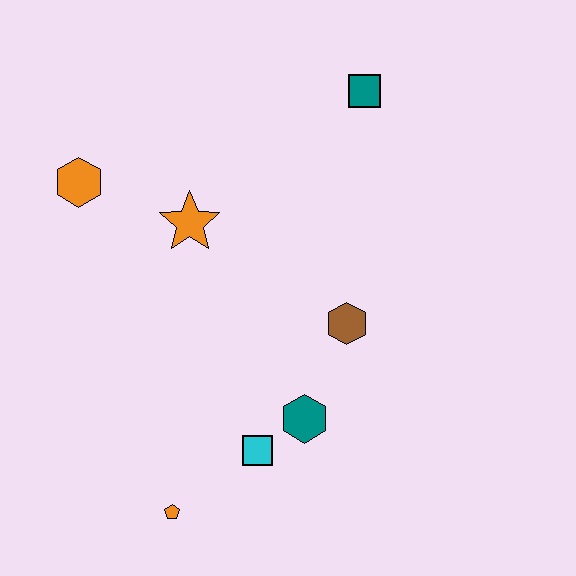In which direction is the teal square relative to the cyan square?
The teal square is above the cyan square.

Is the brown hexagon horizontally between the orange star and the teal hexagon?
No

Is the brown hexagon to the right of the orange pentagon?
Yes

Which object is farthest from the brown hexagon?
The orange hexagon is farthest from the brown hexagon.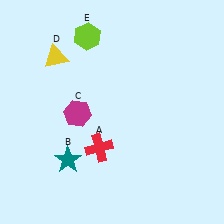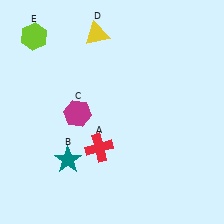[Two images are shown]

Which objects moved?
The objects that moved are: the yellow triangle (D), the lime hexagon (E).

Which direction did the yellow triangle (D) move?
The yellow triangle (D) moved right.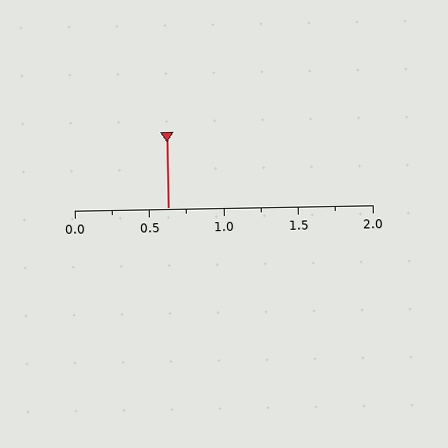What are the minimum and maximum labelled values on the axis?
The axis runs from 0.0 to 2.0.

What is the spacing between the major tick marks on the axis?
The major ticks are spaced 0.5 apart.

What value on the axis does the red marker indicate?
The marker indicates approximately 0.62.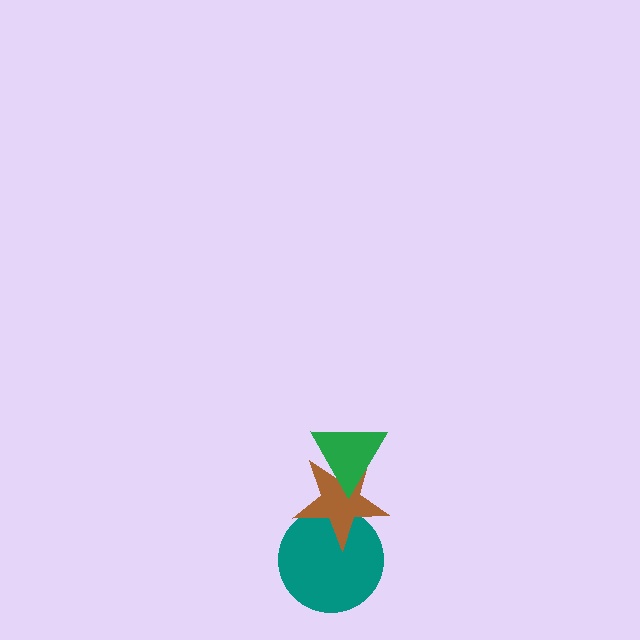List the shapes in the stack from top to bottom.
From top to bottom: the green triangle, the brown star, the teal circle.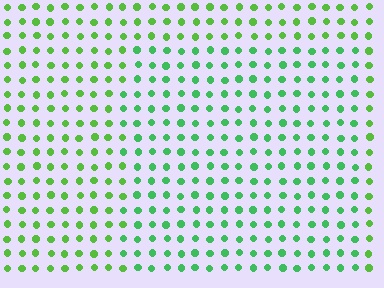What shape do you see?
I see a rectangle.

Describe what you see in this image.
The image is filled with small lime elements in a uniform arrangement. A rectangle-shaped region is visible where the elements are tinted to a slightly different hue, forming a subtle color boundary.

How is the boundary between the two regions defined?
The boundary is defined purely by a slight shift in hue (about 27 degrees). Spacing, size, and orientation are identical on both sides.